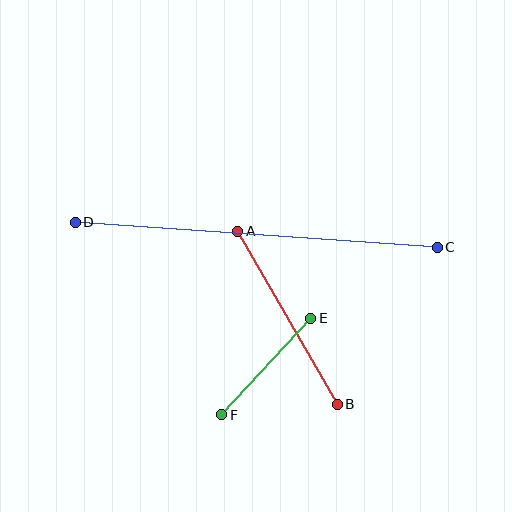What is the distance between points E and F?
The distance is approximately 132 pixels.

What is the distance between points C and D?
The distance is approximately 363 pixels.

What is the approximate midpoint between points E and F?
The midpoint is at approximately (266, 367) pixels.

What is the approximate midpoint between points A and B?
The midpoint is at approximately (288, 318) pixels.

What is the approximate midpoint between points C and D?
The midpoint is at approximately (256, 235) pixels.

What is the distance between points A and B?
The distance is approximately 200 pixels.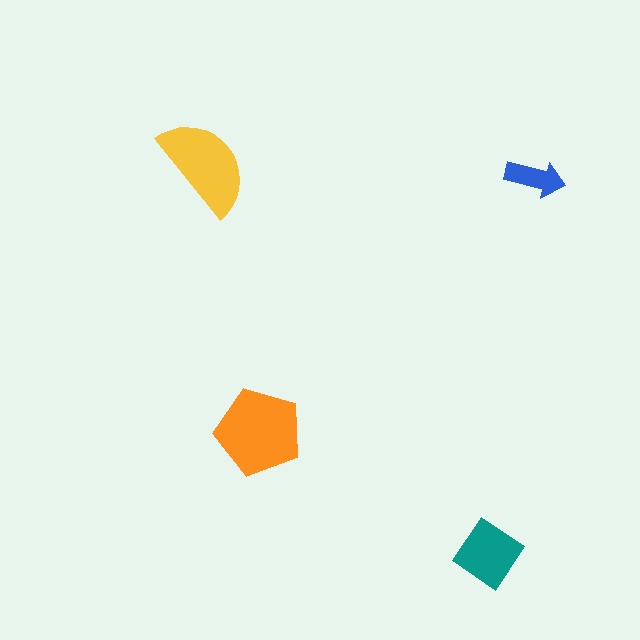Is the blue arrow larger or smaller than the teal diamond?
Smaller.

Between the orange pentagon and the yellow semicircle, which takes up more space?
The orange pentagon.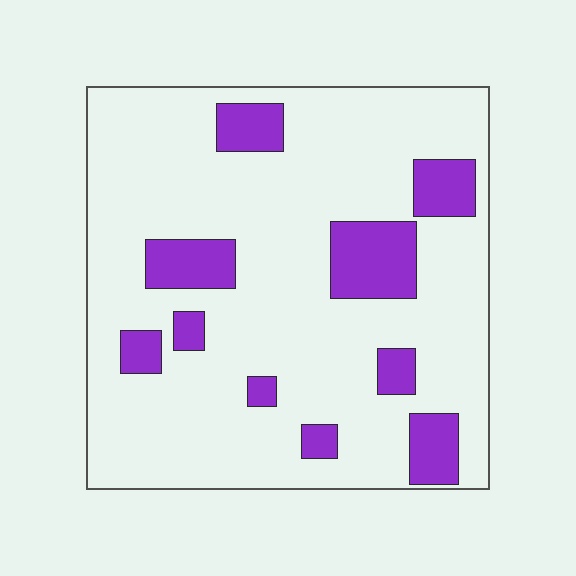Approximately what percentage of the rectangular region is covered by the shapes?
Approximately 20%.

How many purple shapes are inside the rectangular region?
10.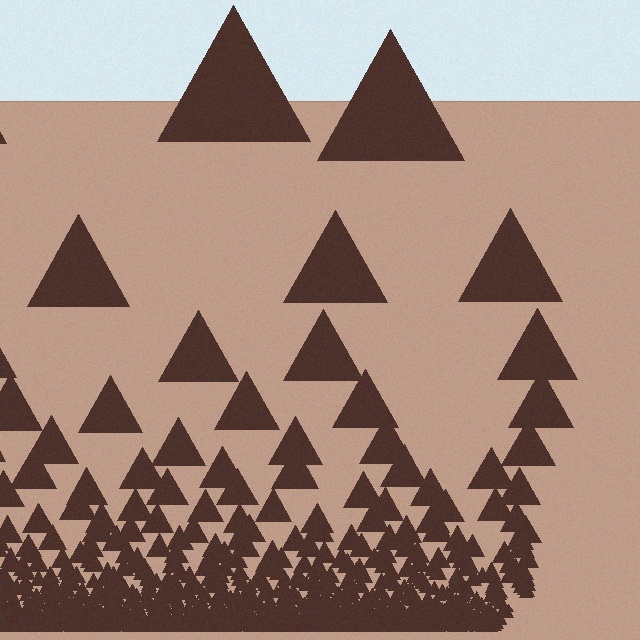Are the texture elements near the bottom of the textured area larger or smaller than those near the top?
Smaller. The gradient is inverted — elements near the bottom are smaller and denser.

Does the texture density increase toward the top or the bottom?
Density increases toward the bottom.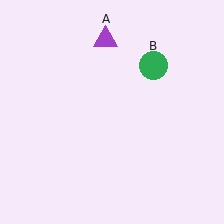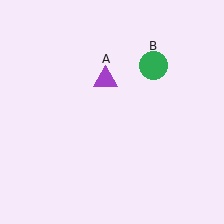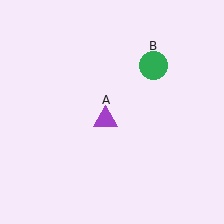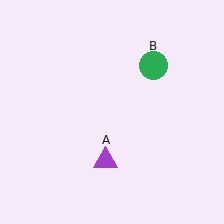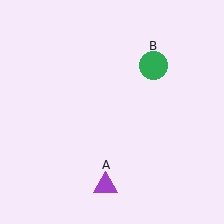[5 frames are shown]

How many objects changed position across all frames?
1 object changed position: purple triangle (object A).